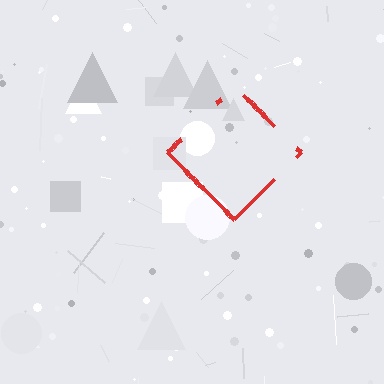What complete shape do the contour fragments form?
The contour fragments form a diamond.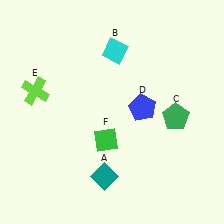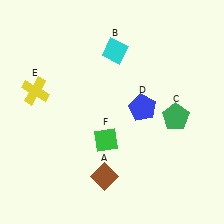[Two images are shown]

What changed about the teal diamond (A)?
In Image 1, A is teal. In Image 2, it changed to brown.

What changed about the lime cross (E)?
In Image 1, E is lime. In Image 2, it changed to yellow.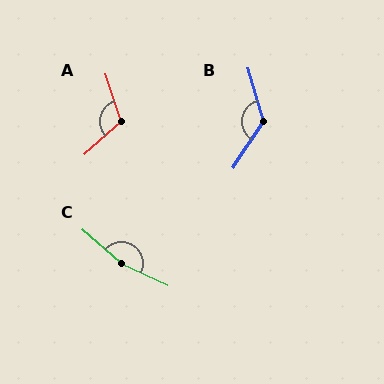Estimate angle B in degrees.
Approximately 131 degrees.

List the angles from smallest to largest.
A (115°), B (131°), C (164°).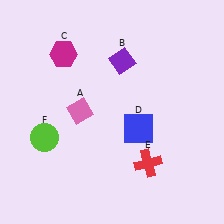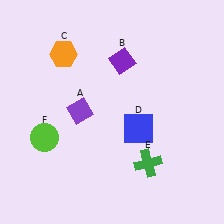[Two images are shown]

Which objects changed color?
A changed from pink to purple. C changed from magenta to orange. E changed from red to green.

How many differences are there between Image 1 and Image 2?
There are 3 differences between the two images.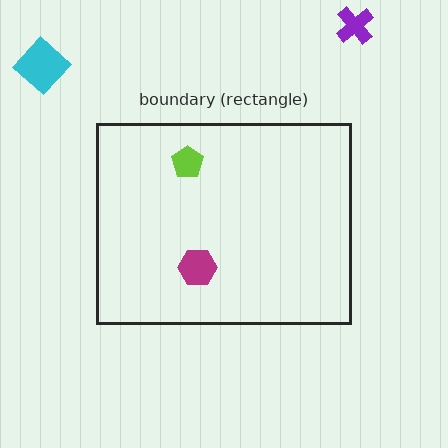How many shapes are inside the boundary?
2 inside, 2 outside.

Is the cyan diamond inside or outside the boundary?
Outside.